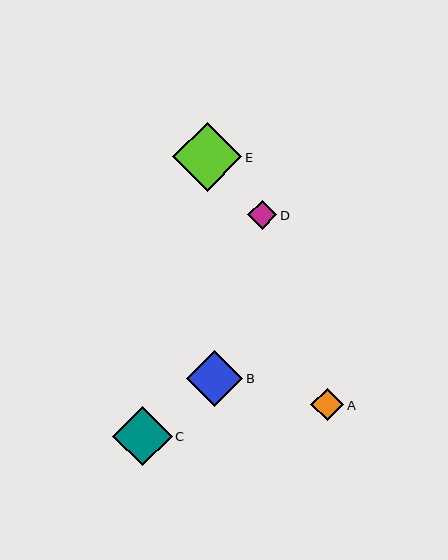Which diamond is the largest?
Diamond E is the largest with a size of approximately 69 pixels.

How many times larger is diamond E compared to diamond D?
Diamond E is approximately 2.4 times the size of diamond D.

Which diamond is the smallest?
Diamond D is the smallest with a size of approximately 29 pixels.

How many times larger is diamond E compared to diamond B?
Diamond E is approximately 1.2 times the size of diamond B.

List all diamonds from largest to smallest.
From largest to smallest: E, C, B, A, D.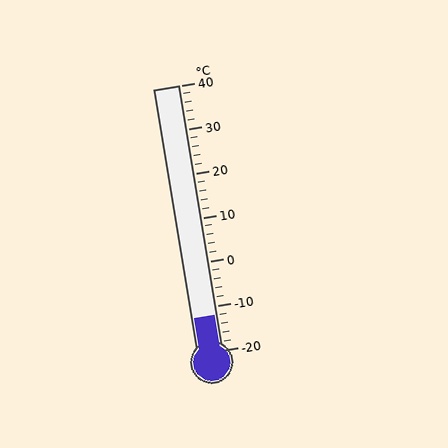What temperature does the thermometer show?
The thermometer shows approximately -12°C.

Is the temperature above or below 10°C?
The temperature is below 10°C.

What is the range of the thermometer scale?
The thermometer scale ranges from -20°C to 40°C.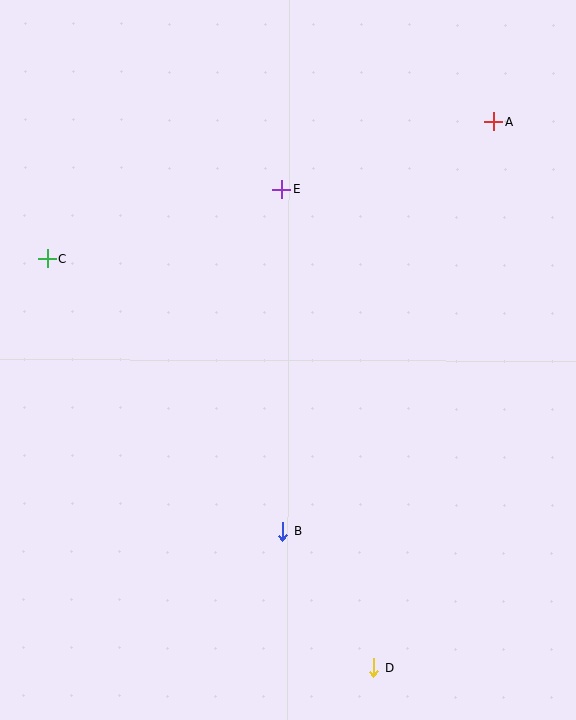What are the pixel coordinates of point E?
Point E is at (281, 189).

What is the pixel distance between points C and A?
The distance between C and A is 467 pixels.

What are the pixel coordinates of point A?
Point A is at (493, 121).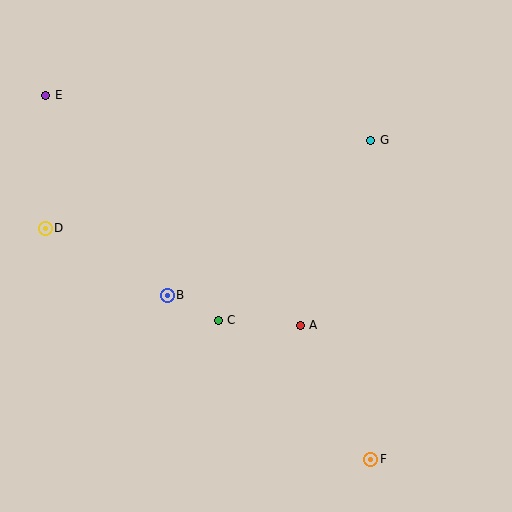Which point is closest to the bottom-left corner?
Point B is closest to the bottom-left corner.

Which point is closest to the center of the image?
Point C at (218, 320) is closest to the center.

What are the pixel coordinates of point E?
Point E is at (46, 95).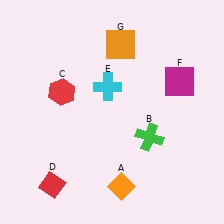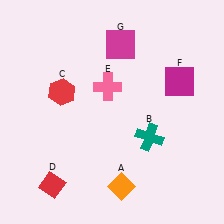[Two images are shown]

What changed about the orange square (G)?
In Image 1, G is orange. In Image 2, it changed to magenta.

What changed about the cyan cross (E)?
In Image 1, E is cyan. In Image 2, it changed to pink.